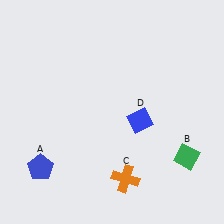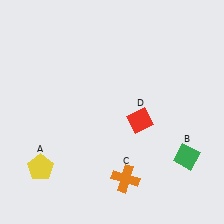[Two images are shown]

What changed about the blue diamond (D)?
In Image 1, D is blue. In Image 2, it changed to red.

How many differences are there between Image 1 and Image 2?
There are 2 differences between the two images.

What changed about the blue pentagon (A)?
In Image 1, A is blue. In Image 2, it changed to yellow.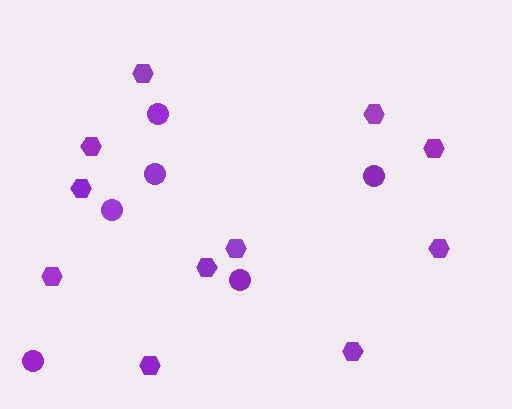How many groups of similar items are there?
There are 2 groups: one group of hexagons (11) and one group of circles (6).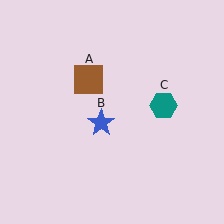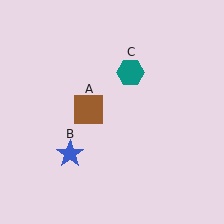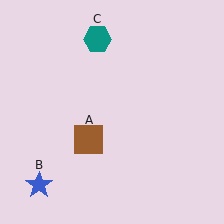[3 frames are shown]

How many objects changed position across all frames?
3 objects changed position: brown square (object A), blue star (object B), teal hexagon (object C).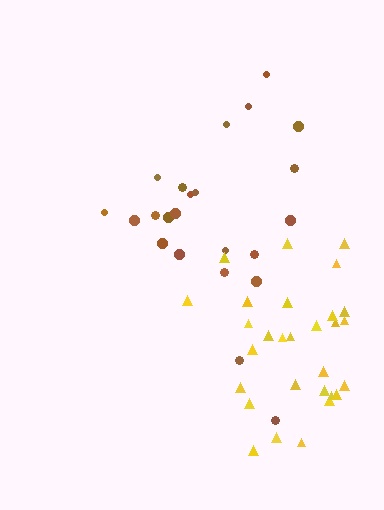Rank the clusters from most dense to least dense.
yellow, brown.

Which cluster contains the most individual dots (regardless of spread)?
Yellow (29).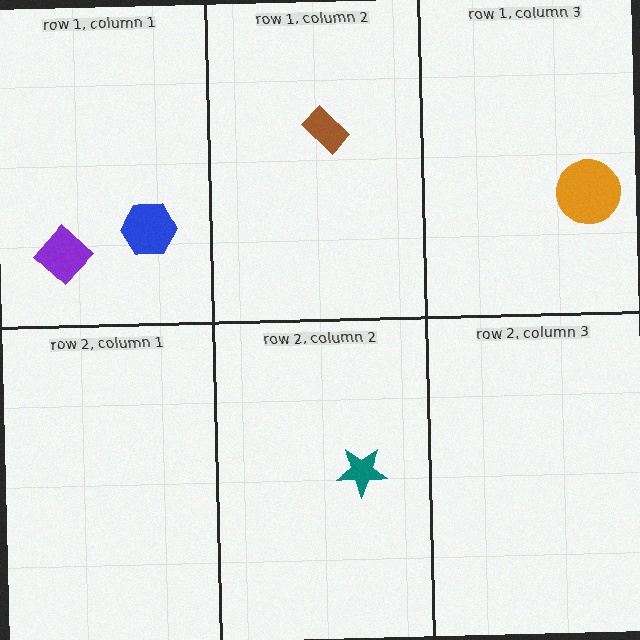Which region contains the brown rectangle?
The row 1, column 2 region.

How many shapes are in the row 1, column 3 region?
1.